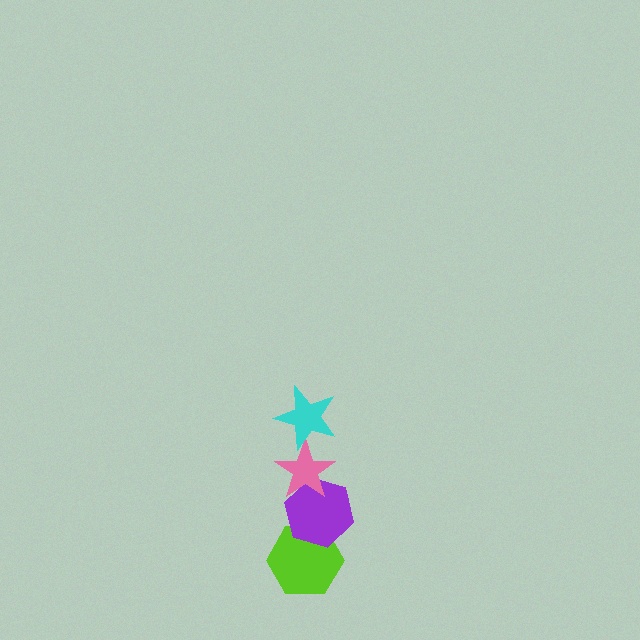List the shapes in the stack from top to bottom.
From top to bottom: the cyan star, the pink star, the purple hexagon, the lime hexagon.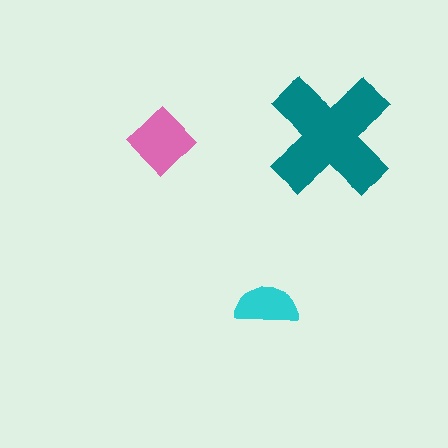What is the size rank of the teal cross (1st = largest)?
1st.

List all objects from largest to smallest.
The teal cross, the pink diamond, the cyan semicircle.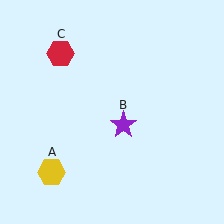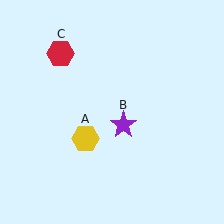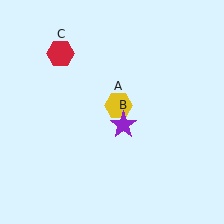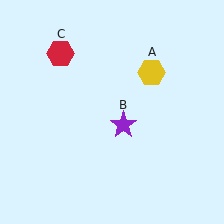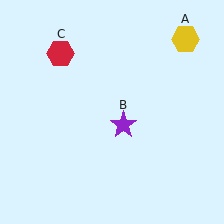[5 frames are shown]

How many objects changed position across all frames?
1 object changed position: yellow hexagon (object A).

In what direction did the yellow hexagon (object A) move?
The yellow hexagon (object A) moved up and to the right.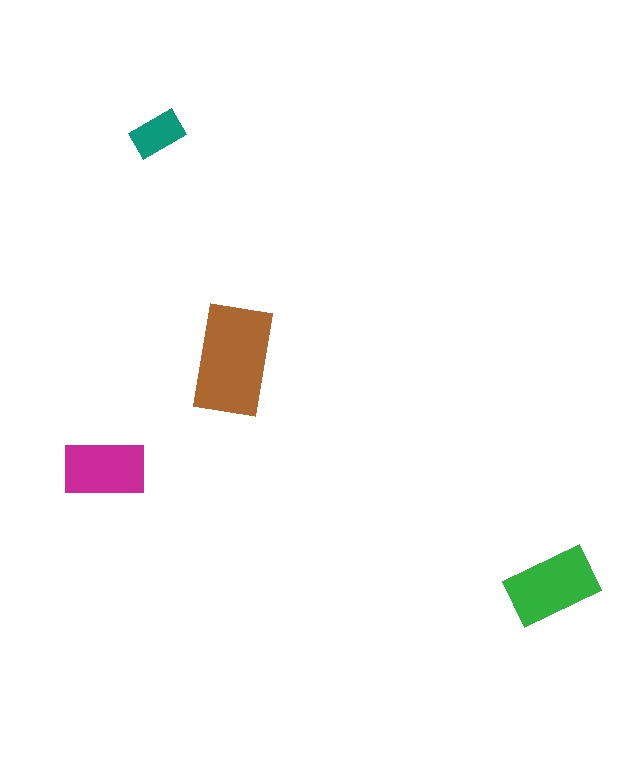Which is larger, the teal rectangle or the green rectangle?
The green one.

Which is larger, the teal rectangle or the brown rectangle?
The brown one.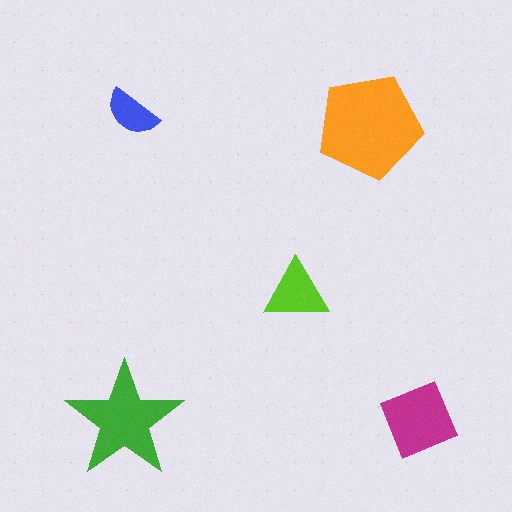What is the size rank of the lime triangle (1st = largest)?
4th.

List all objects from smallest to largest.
The blue semicircle, the lime triangle, the magenta diamond, the green star, the orange pentagon.